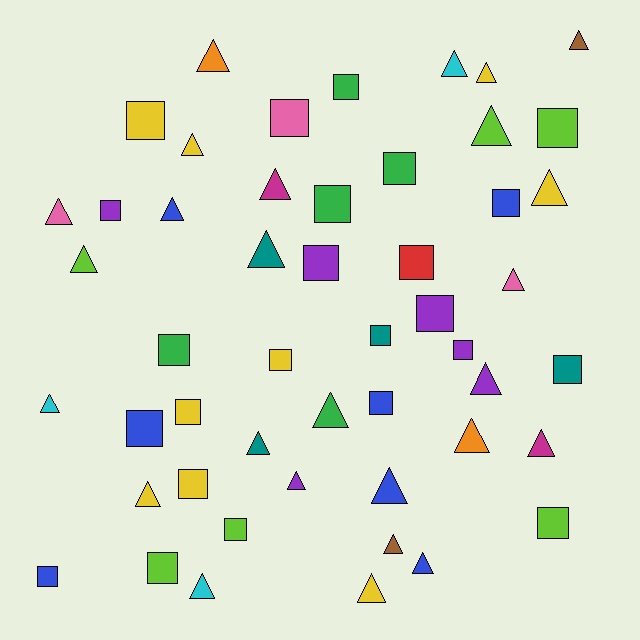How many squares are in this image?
There are 24 squares.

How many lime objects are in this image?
There are 6 lime objects.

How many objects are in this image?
There are 50 objects.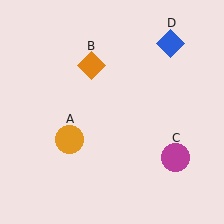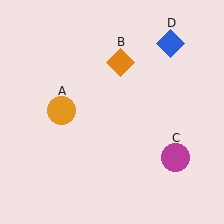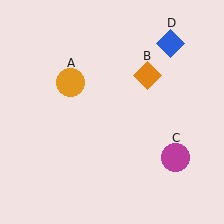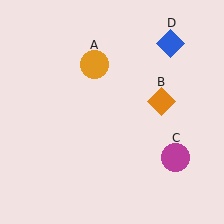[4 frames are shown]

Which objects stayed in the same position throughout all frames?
Magenta circle (object C) and blue diamond (object D) remained stationary.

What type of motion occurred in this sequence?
The orange circle (object A), orange diamond (object B) rotated clockwise around the center of the scene.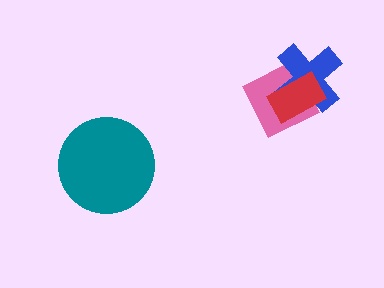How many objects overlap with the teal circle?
0 objects overlap with the teal circle.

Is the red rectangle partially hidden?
No, no other shape covers it.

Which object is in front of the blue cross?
The red rectangle is in front of the blue cross.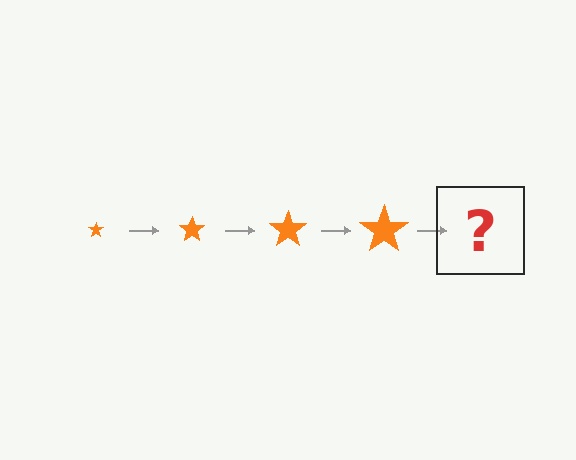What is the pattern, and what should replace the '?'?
The pattern is that the star gets progressively larger each step. The '?' should be an orange star, larger than the previous one.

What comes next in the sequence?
The next element should be an orange star, larger than the previous one.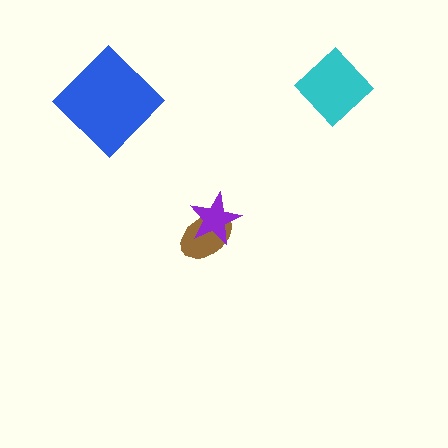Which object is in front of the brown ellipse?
The purple star is in front of the brown ellipse.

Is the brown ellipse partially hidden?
Yes, it is partially covered by another shape.